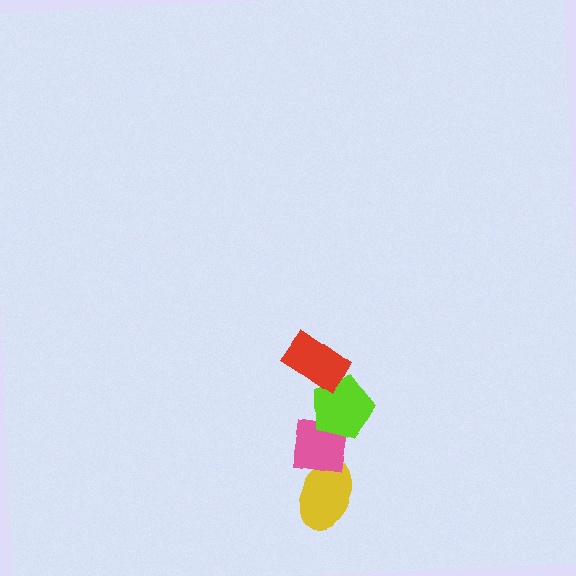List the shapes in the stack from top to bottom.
From top to bottom: the red rectangle, the lime pentagon, the pink square, the yellow ellipse.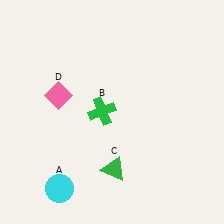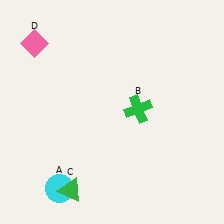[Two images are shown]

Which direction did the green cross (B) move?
The green cross (B) moved right.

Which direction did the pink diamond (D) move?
The pink diamond (D) moved up.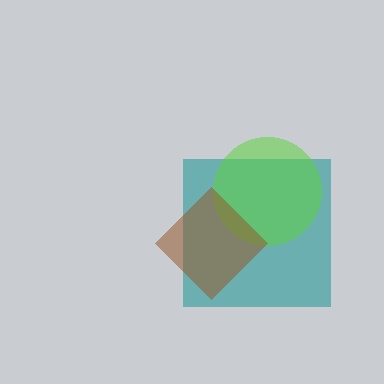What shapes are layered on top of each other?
The layered shapes are: a teal square, a lime circle, a brown diamond.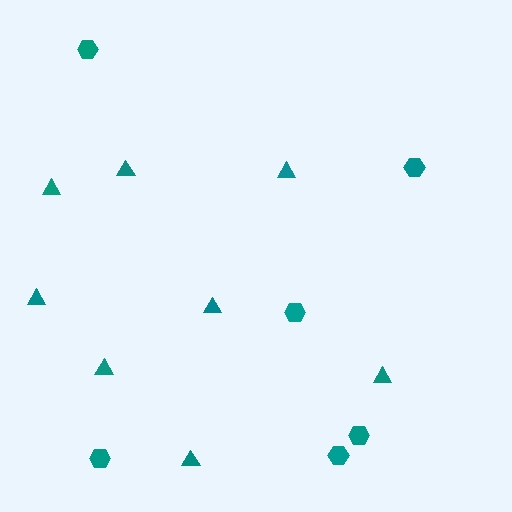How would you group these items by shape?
There are 2 groups: one group of hexagons (6) and one group of triangles (8).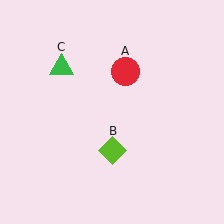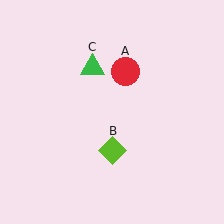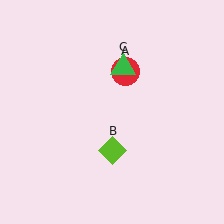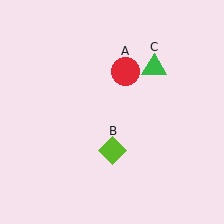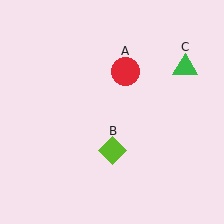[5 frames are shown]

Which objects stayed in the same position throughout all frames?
Red circle (object A) and lime diamond (object B) remained stationary.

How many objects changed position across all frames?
1 object changed position: green triangle (object C).